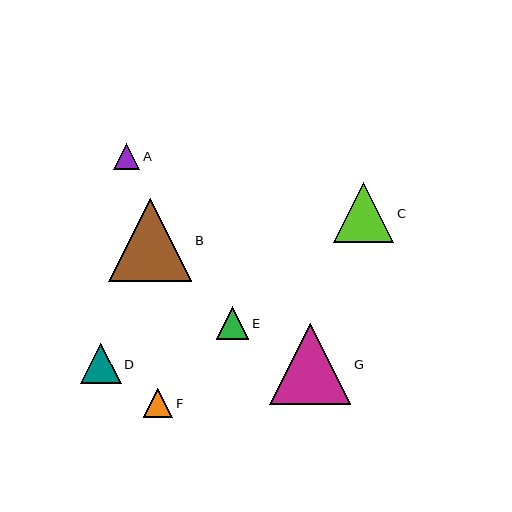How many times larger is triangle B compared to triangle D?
Triangle B is approximately 2.0 times the size of triangle D.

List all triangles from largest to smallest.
From largest to smallest: B, G, C, D, E, F, A.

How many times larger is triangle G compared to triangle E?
Triangle G is approximately 2.5 times the size of triangle E.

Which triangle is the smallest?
Triangle A is the smallest with a size of approximately 26 pixels.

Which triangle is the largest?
Triangle B is the largest with a size of approximately 83 pixels.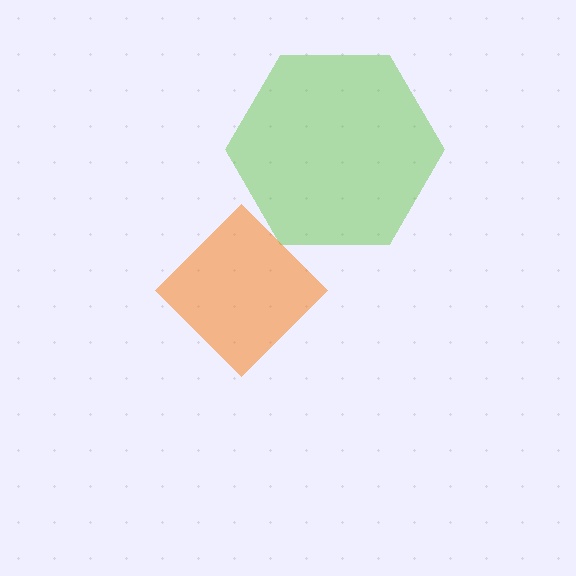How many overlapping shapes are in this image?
There are 2 overlapping shapes in the image.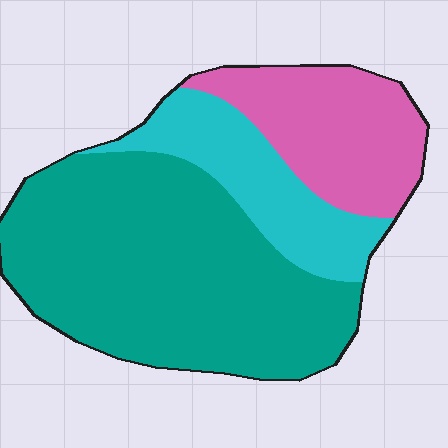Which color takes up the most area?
Teal, at roughly 60%.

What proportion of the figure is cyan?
Cyan covers 19% of the figure.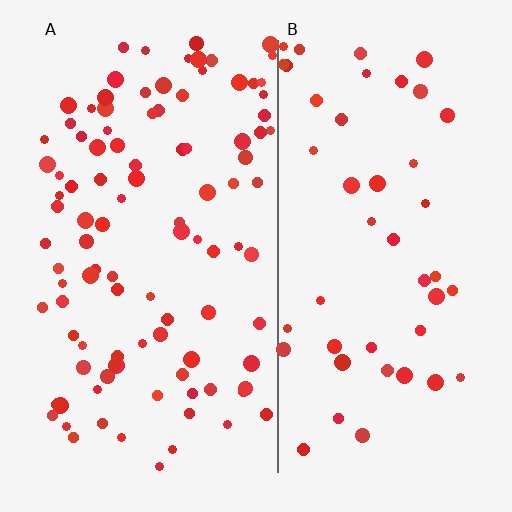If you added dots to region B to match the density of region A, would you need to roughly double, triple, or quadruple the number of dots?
Approximately double.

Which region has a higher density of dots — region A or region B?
A (the left).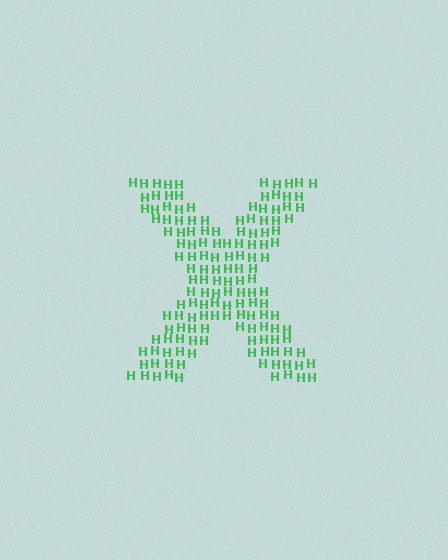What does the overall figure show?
The overall figure shows the letter X.